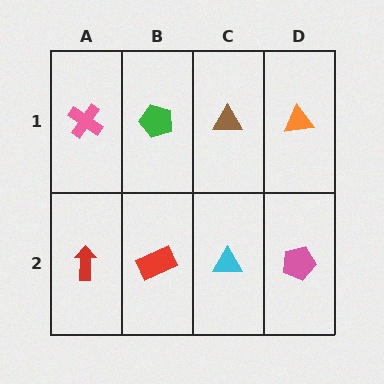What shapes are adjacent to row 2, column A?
A pink cross (row 1, column A), a red rectangle (row 2, column B).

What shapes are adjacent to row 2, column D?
An orange triangle (row 1, column D), a cyan triangle (row 2, column C).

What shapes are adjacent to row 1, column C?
A cyan triangle (row 2, column C), a green pentagon (row 1, column B), an orange triangle (row 1, column D).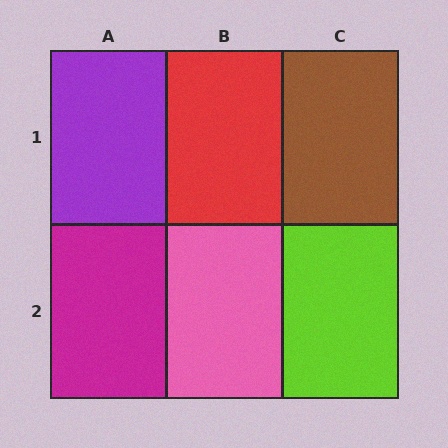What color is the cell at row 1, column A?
Purple.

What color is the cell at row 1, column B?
Red.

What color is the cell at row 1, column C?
Brown.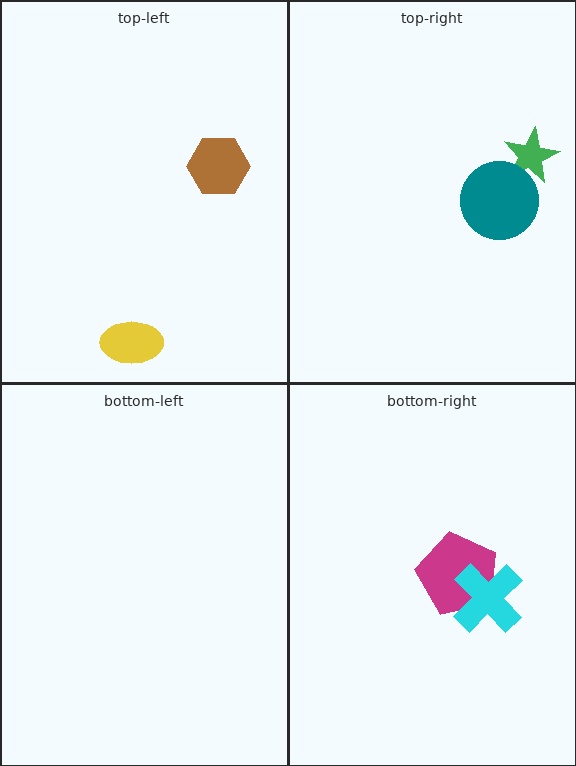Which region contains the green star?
The top-right region.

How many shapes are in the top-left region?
2.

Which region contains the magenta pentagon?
The bottom-right region.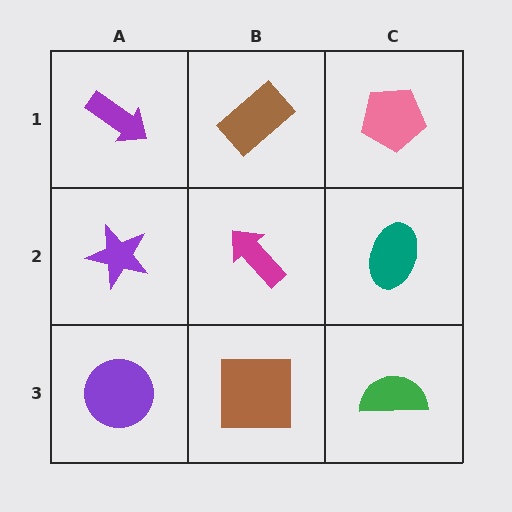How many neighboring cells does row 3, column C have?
2.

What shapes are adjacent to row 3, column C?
A teal ellipse (row 2, column C), a brown square (row 3, column B).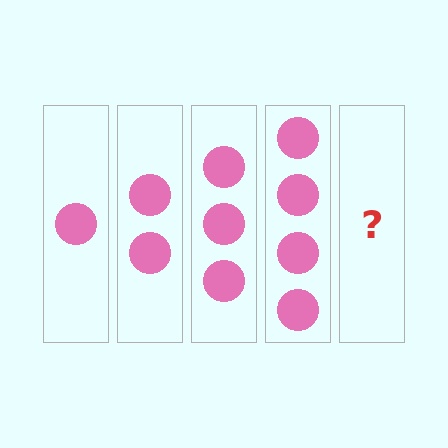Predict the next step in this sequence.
The next step is 5 circles.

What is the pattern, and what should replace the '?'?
The pattern is that each step adds one more circle. The '?' should be 5 circles.